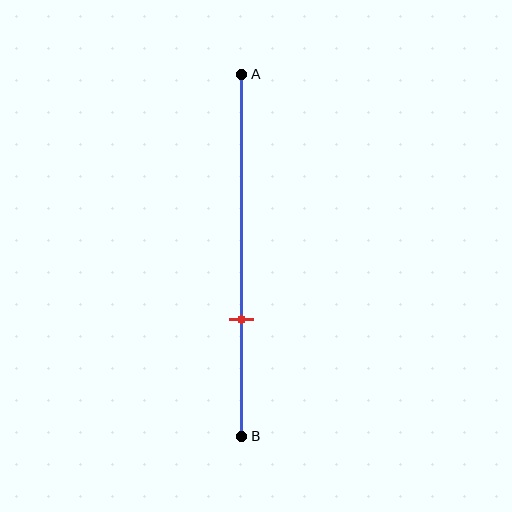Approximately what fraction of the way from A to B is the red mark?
The red mark is approximately 70% of the way from A to B.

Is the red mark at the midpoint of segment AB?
No, the mark is at about 70% from A, not at the 50% midpoint.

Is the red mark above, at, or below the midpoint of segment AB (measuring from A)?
The red mark is below the midpoint of segment AB.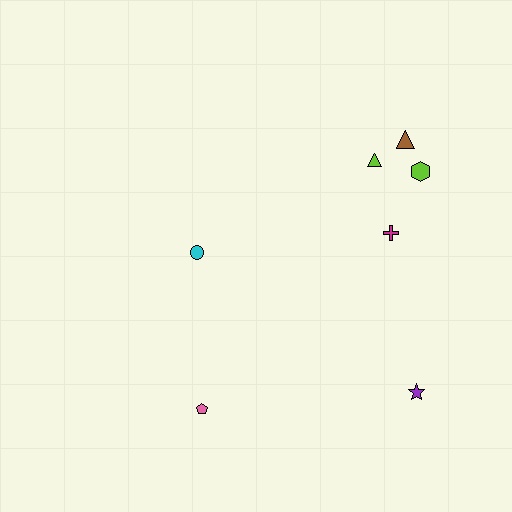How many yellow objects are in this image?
There are no yellow objects.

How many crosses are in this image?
There is 1 cross.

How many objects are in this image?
There are 7 objects.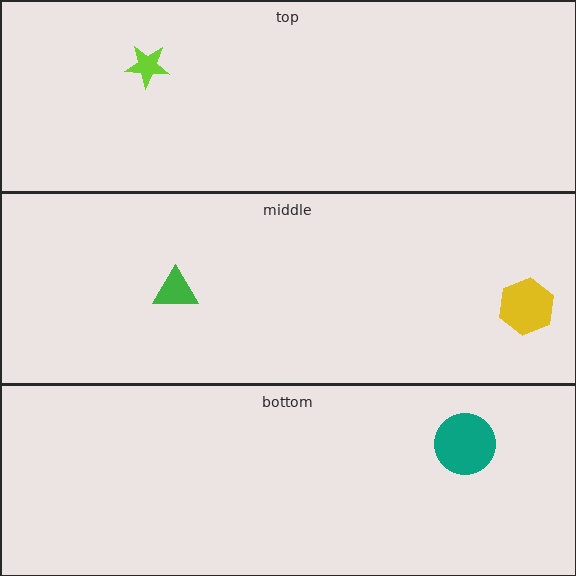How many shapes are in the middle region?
2.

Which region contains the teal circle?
The bottom region.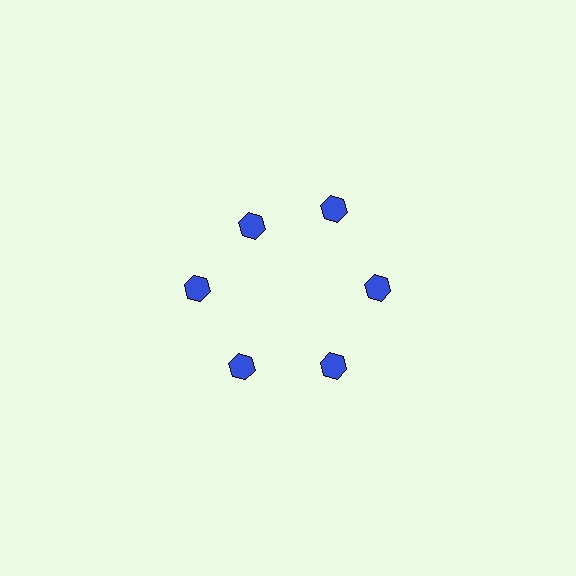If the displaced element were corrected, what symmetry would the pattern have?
It would have 6-fold rotational symmetry — the pattern would map onto itself every 60 degrees.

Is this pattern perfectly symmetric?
No. The 6 blue hexagons are arranged in a ring, but one element near the 11 o'clock position is pulled inward toward the center, breaking the 6-fold rotational symmetry.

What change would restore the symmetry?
The symmetry would be restored by moving it outward, back onto the ring so that all 6 hexagons sit at equal angles and equal distance from the center.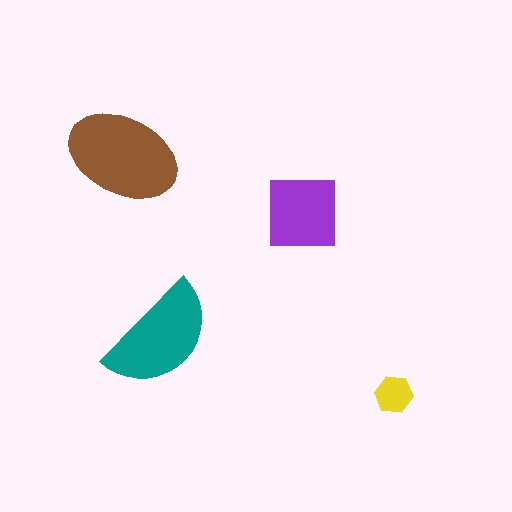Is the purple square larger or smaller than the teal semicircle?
Smaller.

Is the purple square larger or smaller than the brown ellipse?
Smaller.